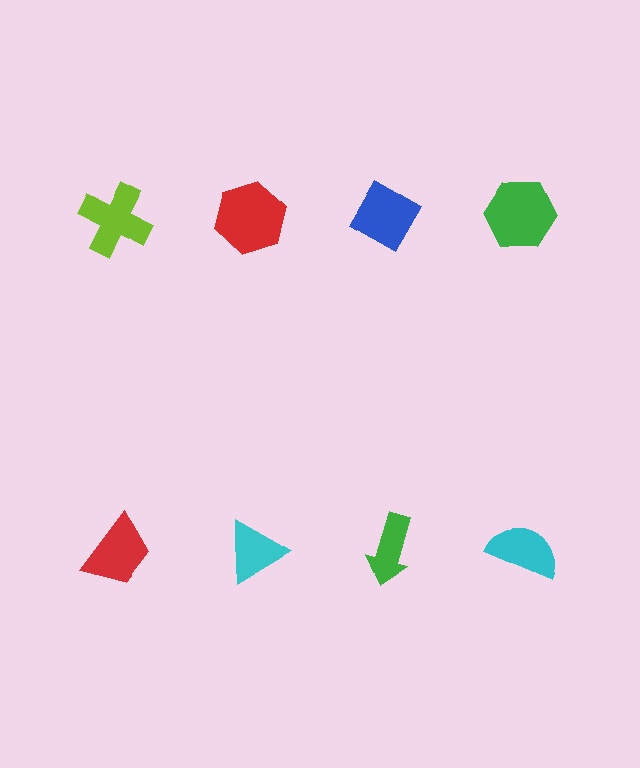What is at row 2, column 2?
A cyan triangle.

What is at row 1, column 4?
A green hexagon.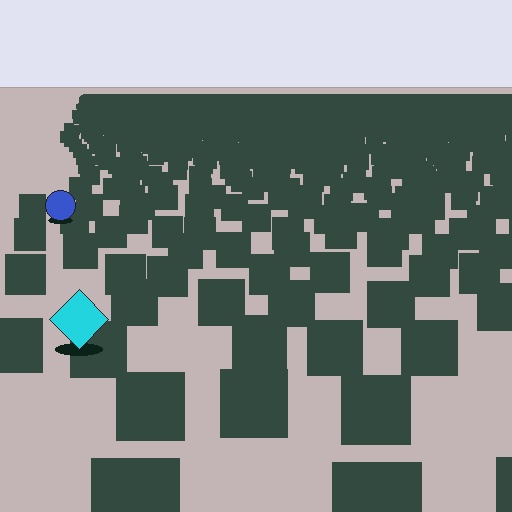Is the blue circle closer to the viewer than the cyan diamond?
No. The cyan diamond is closer — you can tell from the texture gradient: the ground texture is coarser near it.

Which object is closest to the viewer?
The cyan diamond is closest. The texture marks near it are larger and more spread out.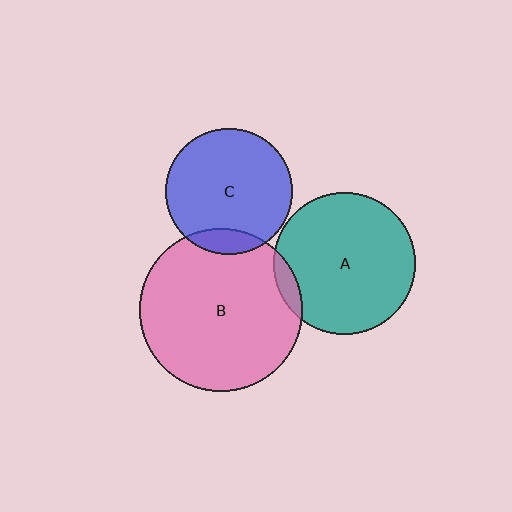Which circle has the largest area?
Circle B (pink).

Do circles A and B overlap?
Yes.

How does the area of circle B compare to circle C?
Approximately 1.7 times.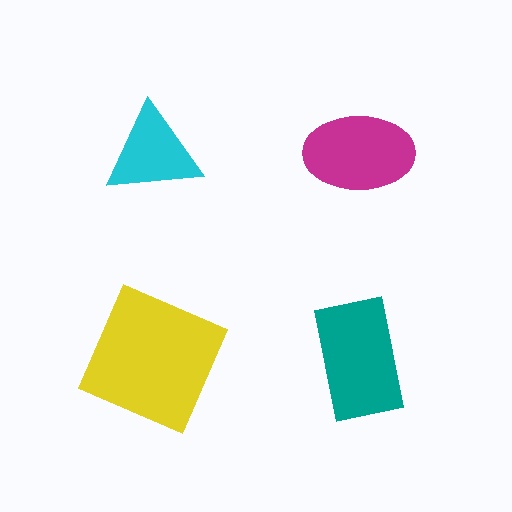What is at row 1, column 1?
A cyan triangle.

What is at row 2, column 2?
A teal rectangle.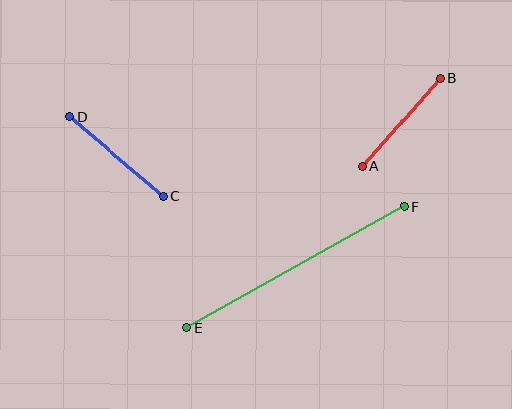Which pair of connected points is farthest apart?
Points E and F are farthest apart.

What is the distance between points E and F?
The distance is approximately 249 pixels.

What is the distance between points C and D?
The distance is approximately 122 pixels.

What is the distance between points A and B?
The distance is approximately 118 pixels.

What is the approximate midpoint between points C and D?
The midpoint is at approximately (117, 156) pixels.